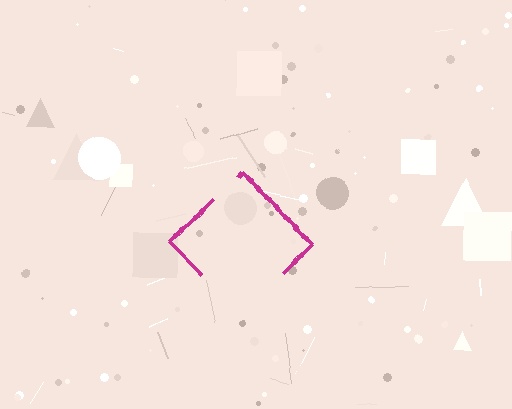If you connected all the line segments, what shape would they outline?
They would outline a diamond.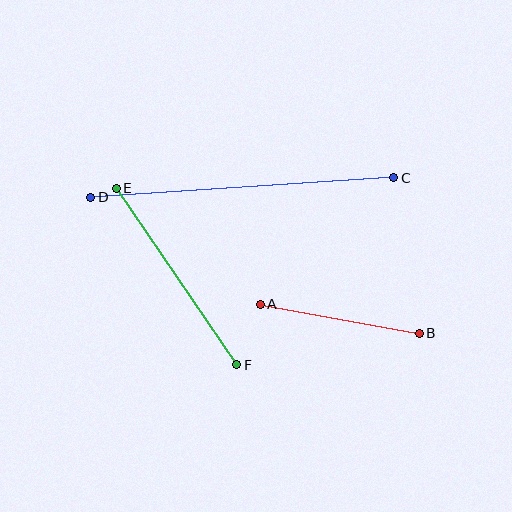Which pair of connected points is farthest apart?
Points C and D are farthest apart.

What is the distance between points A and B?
The distance is approximately 162 pixels.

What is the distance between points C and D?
The distance is approximately 304 pixels.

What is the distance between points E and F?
The distance is approximately 213 pixels.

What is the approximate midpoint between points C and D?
The midpoint is at approximately (242, 187) pixels.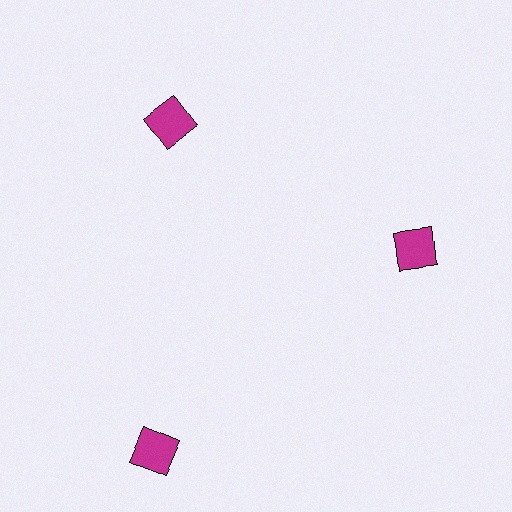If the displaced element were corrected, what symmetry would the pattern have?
It would have 3-fold rotational symmetry — the pattern would map onto itself every 120 degrees.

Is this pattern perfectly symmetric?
No. The 3 magenta squares are arranged in a ring, but one element near the 7 o'clock position is pushed outward from the center, breaking the 3-fold rotational symmetry.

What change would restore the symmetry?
The symmetry would be restored by moving it inward, back onto the ring so that all 3 squares sit at equal angles and equal distance from the center.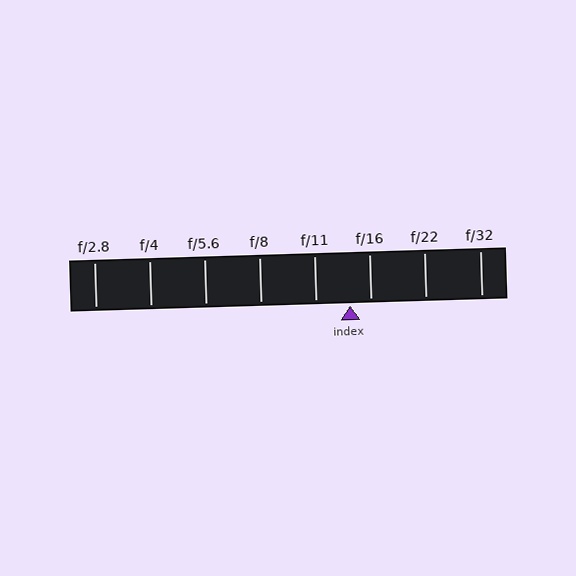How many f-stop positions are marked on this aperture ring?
There are 8 f-stop positions marked.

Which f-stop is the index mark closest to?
The index mark is closest to f/16.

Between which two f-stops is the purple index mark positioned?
The index mark is between f/11 and f/16.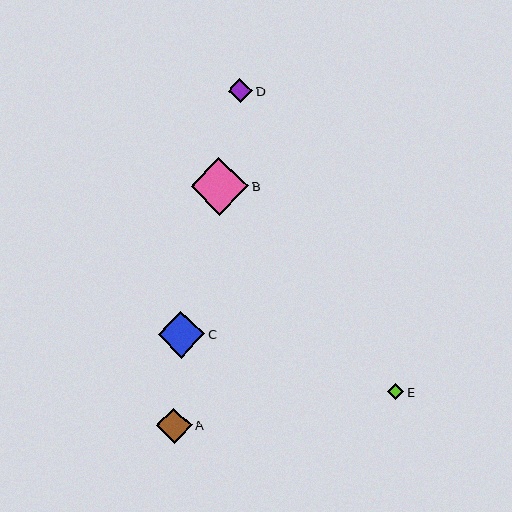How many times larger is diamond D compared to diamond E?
Diamond D is approximately 1.5 times the size of diamond E.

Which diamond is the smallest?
Diamond E is the smallest with a size of approximately 17 pixels.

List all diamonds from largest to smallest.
From largest to smallest: B, C, A, D, E.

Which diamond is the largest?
Diamond B is the largest with a size of approximately 58 pixels.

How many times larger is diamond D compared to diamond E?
Diamond D is approximately 1.5 times the size of diamond E.